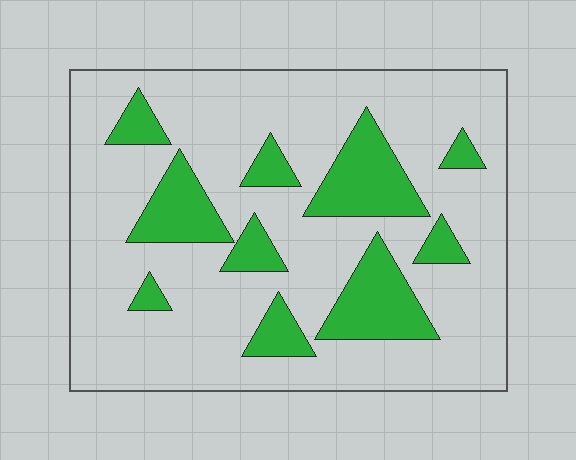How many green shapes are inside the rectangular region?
10.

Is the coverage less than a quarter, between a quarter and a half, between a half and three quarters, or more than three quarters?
Less than a quarter.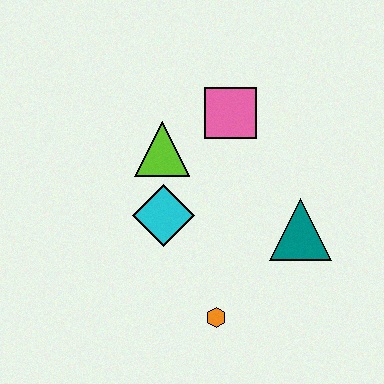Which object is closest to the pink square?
The lime triangle is closest to the pink square.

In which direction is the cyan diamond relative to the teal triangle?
The cyan diamond is to the left of the teal triangle.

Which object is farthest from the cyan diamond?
The teal triangle is farthest from the cyan diamond.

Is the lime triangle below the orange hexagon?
No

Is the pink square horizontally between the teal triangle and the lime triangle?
Yes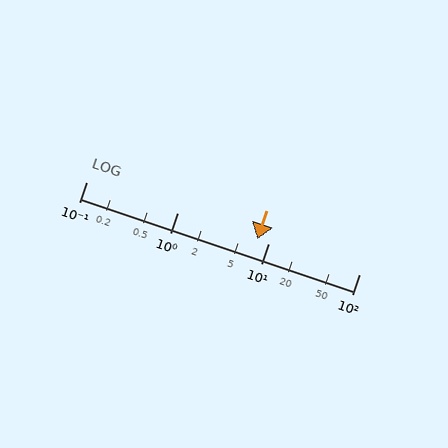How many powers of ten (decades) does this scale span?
The scale spans 3 decades, from 0.1 to 100.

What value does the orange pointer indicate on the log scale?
The pointer indicates approximately 7.6.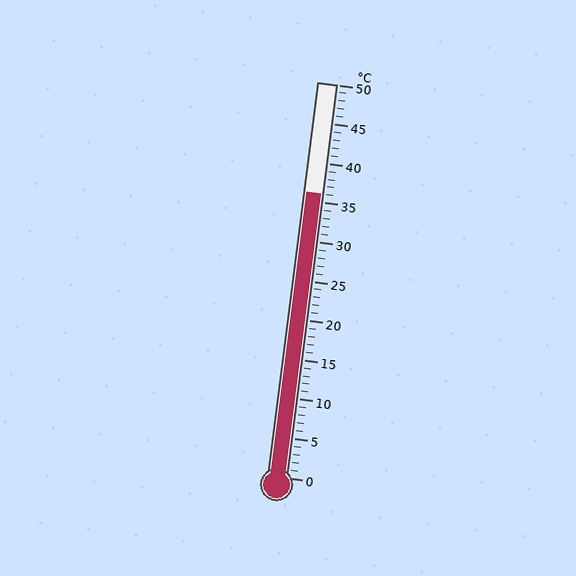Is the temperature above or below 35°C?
The temperature is above 35°C.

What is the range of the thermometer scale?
The thermometer scale ranges from 0°C to 50°C.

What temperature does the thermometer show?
The thermometer shows approximately 36°C.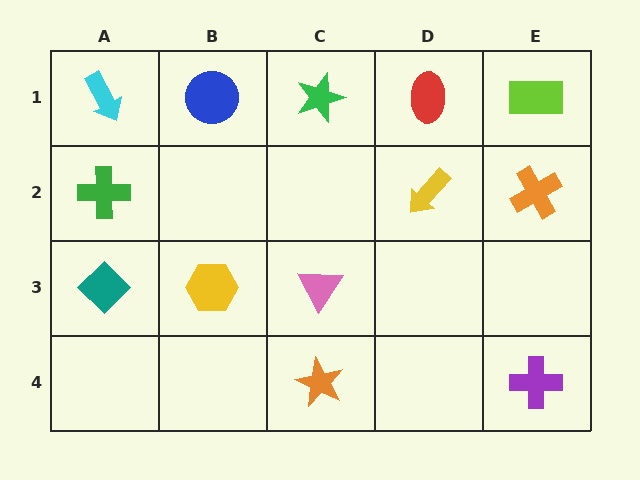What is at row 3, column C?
A pink triangle.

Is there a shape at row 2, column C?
No, that cell is empty.